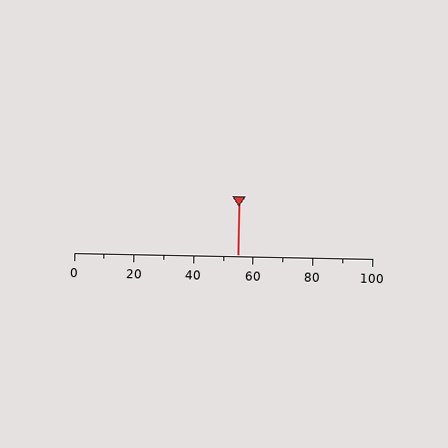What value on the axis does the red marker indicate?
The marker indicates approximately 55.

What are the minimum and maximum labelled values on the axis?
The axis runs from 0 to 100.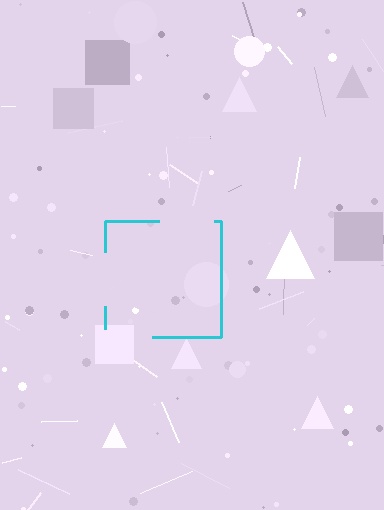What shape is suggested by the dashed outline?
The dashed outline suggests a square.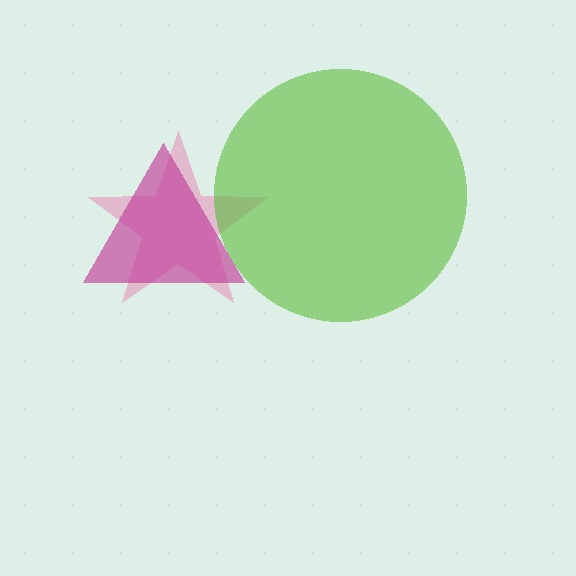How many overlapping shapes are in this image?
There are 3 overlapping shapes in the image.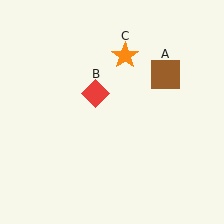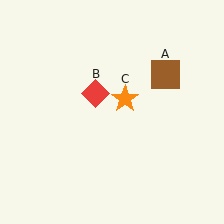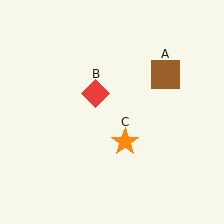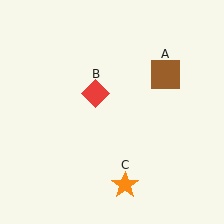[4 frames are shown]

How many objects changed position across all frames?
1 object changed position: orange star (object C).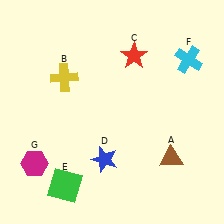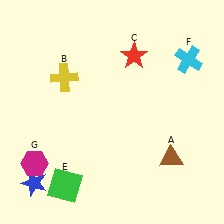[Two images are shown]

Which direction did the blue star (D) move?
The blue star (D) moved left.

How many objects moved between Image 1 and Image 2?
1 object moved between the two images.